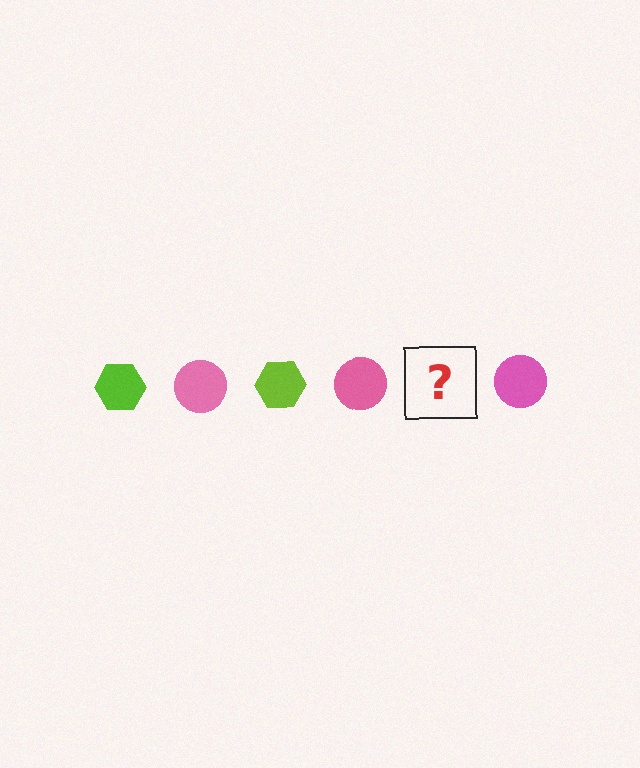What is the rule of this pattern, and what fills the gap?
The rule is that the pattern alternates between lime hexagon and pink circle. The gap should be filled with a lime hexagon.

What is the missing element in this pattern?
The missing element is a lime hexagon.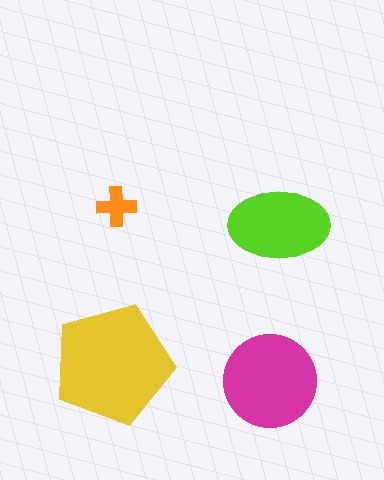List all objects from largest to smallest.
The yellow pentagon, the magenta circle, the lime ellipse, the orange cross.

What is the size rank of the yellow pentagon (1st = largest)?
1st.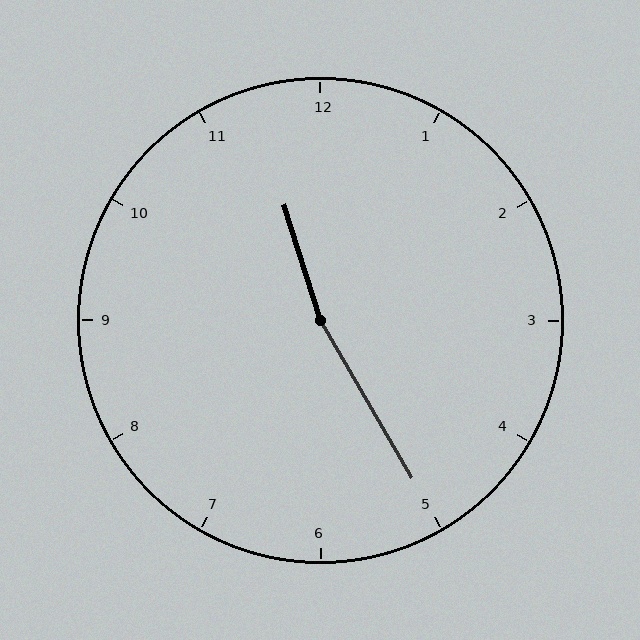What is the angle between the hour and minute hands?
Approximately 168 degrees.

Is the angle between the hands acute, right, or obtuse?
It is obtuse.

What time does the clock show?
11:25.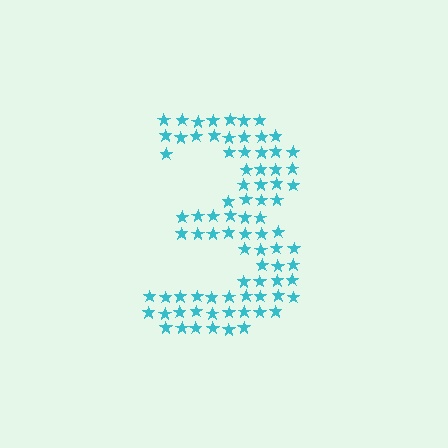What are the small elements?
The small elements are stars.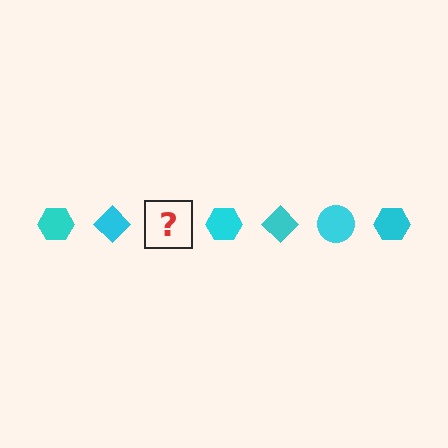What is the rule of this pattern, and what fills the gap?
The rule is that the pattern cycles through hexagon, diamond, circle shapes in cyan. The gap should be filled with a cyan circle.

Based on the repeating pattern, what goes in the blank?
The blank should be a cyan circle.